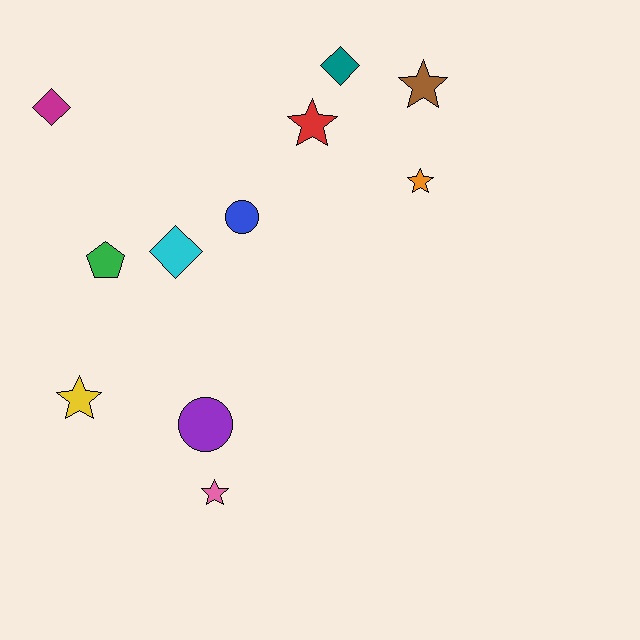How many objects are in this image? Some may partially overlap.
There are 11 objects.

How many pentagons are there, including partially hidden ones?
There is 1 pentagon.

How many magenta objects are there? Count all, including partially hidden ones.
There is 1 magenta object.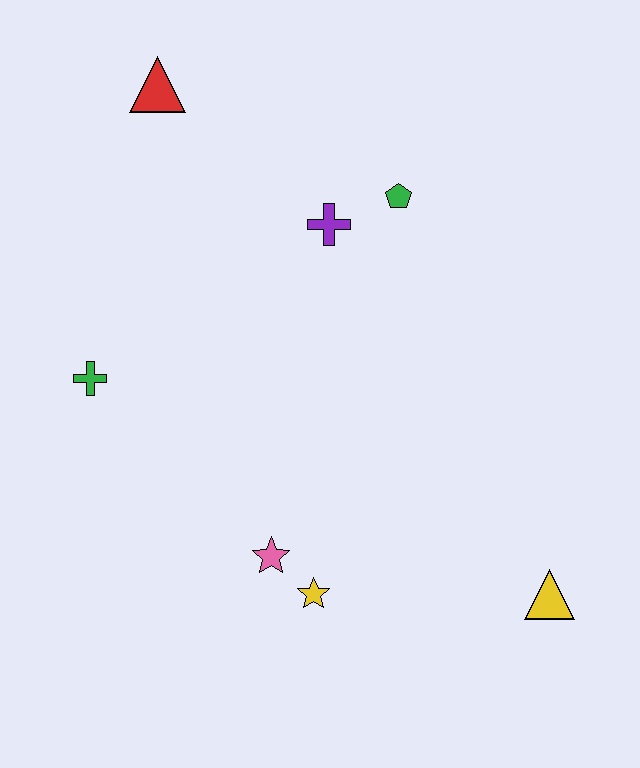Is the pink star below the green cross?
Yes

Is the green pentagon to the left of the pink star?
No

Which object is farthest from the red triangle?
The yellow triangle is farthest from the red triangle.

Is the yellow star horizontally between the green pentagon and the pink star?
Yes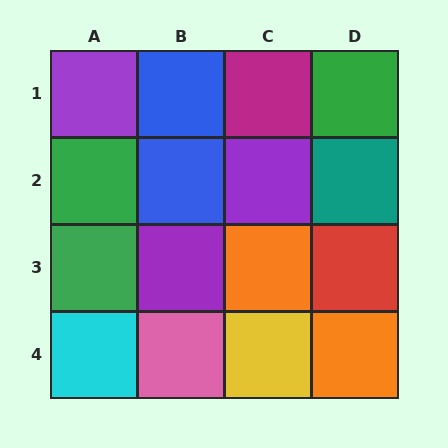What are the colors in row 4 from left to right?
Cyan, pink, yellow, orange.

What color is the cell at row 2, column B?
Blue.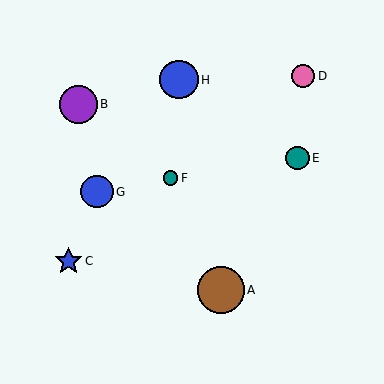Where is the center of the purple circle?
The center of the purple circle is at (78, 104).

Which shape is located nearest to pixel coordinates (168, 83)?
The blue circle (labeled H) at (179, 80) is nearest to that location.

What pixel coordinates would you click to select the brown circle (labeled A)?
Click at (221, 290) to select the brown circle A.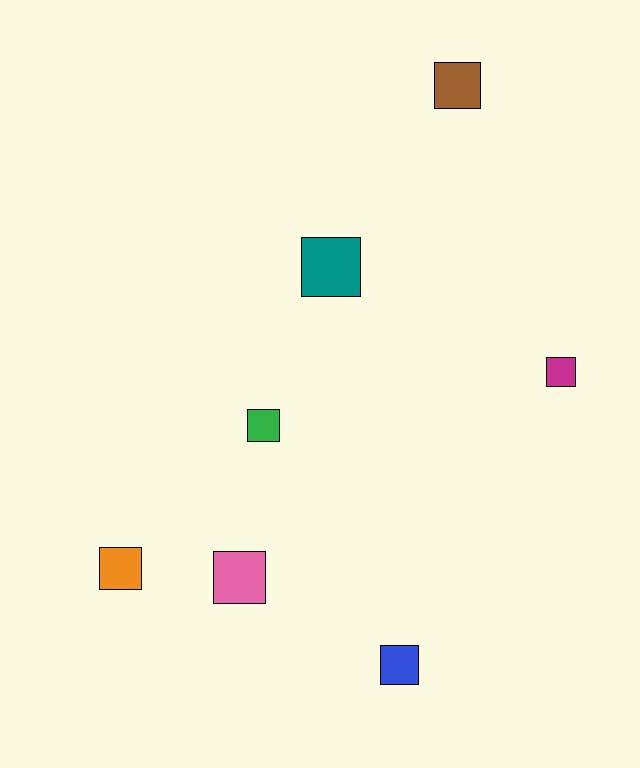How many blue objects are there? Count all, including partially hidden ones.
There is 1 blue object.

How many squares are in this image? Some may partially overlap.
There are 7 squares.